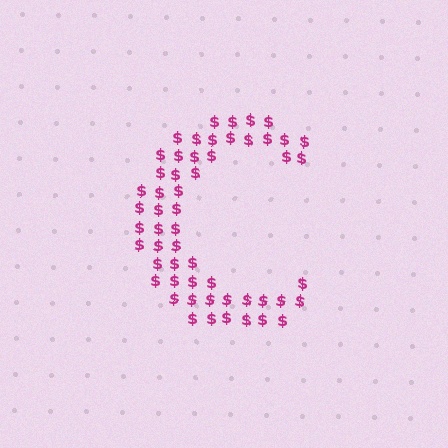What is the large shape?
The large shape is the letter C.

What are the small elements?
The small elements are dollar signs.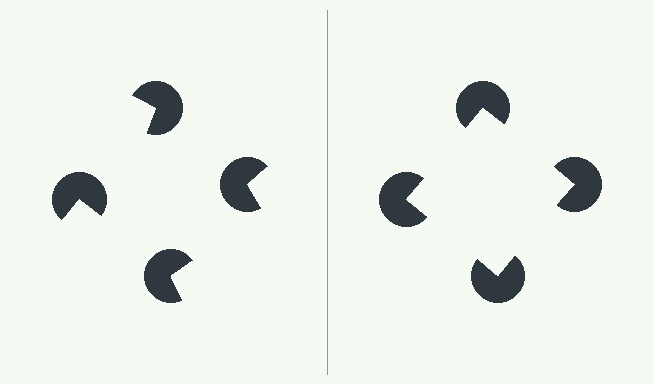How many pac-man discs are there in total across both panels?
8 — 4 on each side.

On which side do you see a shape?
An illusory square appears on the right side. On the left side the wedge cuts are rotated, so no coherent shape forms.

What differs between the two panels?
The pac-man discs are positioned identically on both sides; only the wedge orientations differ. On the right they align to a square; on the left they are misaligned.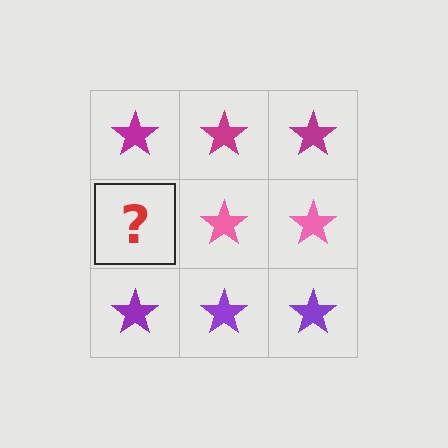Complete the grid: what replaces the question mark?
The question mark should be replaced with a pink star.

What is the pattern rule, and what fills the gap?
The rule is that each row has a consistent color. The gap should be filled with a pink star.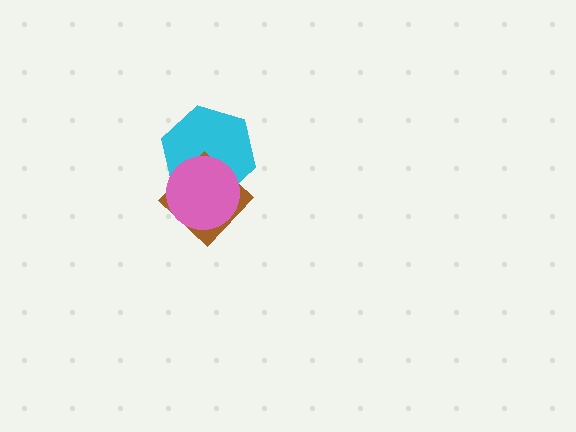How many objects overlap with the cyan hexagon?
2 objects overlap with the cyan hexagon.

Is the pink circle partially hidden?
No, no other shape covers it.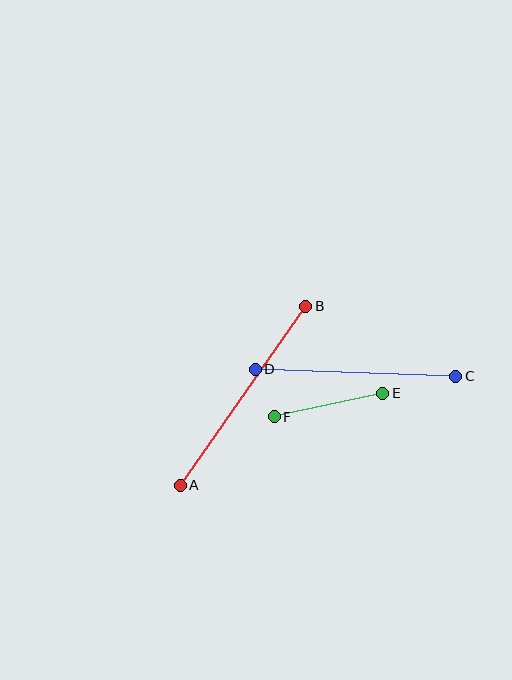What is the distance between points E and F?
The distance is approximately 111 pixels.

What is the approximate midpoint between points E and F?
The midpoint is at approximately (329, 405) pixels.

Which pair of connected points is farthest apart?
Points A and B are farthest apart.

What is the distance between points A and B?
The distance is approximately 219 pixels.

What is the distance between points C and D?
The distance is approximately 201 pixels.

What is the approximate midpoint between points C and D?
The midpoint is at approximately (355, 373) pixels.